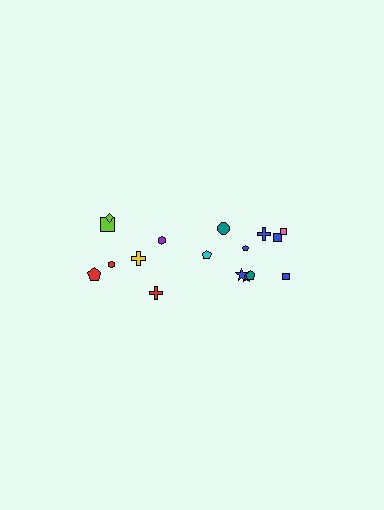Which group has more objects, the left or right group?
The right group.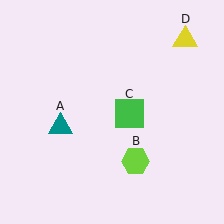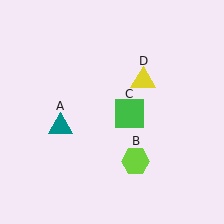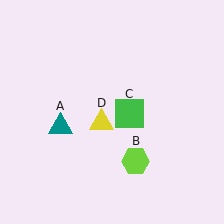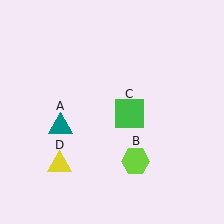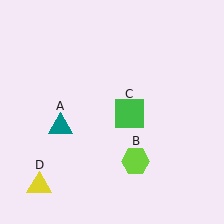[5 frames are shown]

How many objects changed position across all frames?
1 object changed position: yellow triangle (object D).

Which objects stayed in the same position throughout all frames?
Teal triangle (object A) and lime hexagon (object B) and green square (object C) remained stationary.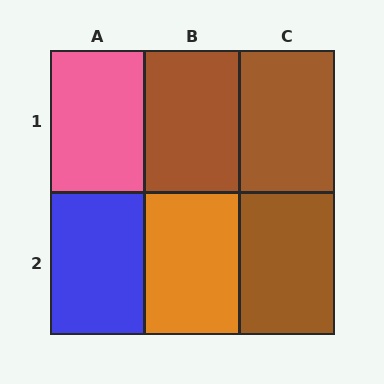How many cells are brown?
3 cells are brown.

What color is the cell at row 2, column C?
Brown.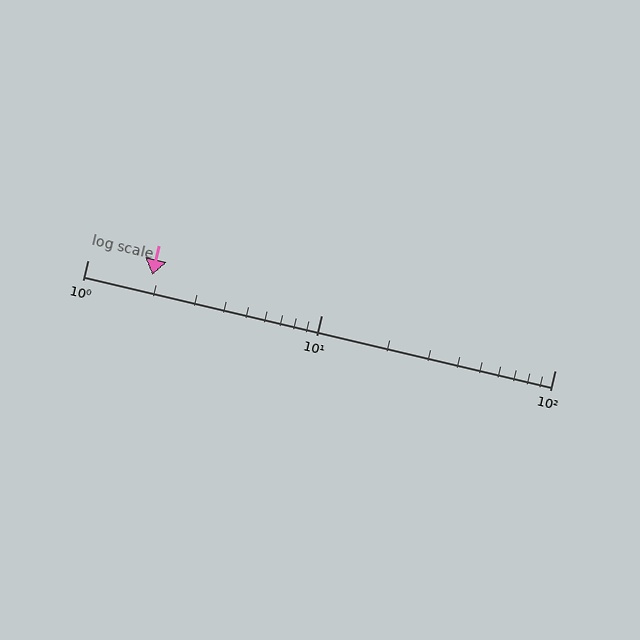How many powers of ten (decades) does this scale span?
The scale spans 2 decades, from 1 to 100.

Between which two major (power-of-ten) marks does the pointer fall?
The pointer is between 1 and 10.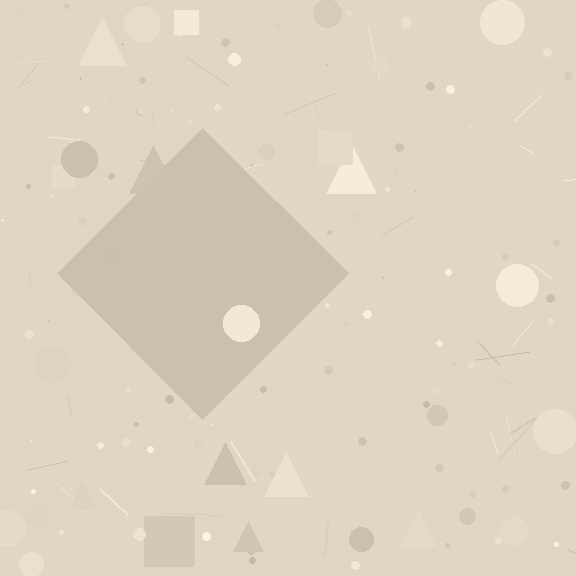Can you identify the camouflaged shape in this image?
The camouflaged shape is a diamond.